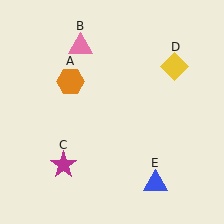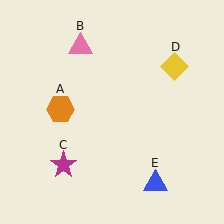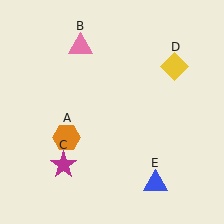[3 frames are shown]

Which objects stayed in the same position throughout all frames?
Pink triangle (object B) and magenta star (object C) and yellow diamond (object D) and blue triangle (object E) remained stationary.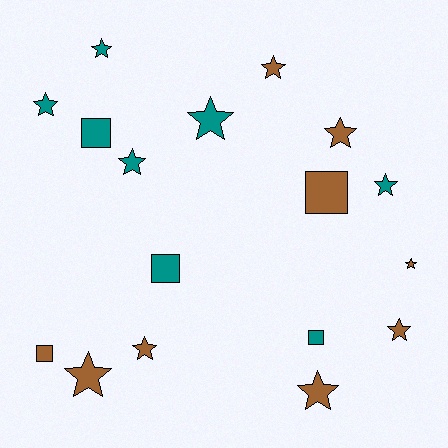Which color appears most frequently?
Brown, with 9 objects.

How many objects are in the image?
There are 17 objects.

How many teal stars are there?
There are 5 teal stars.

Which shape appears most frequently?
Star, with 12 objects.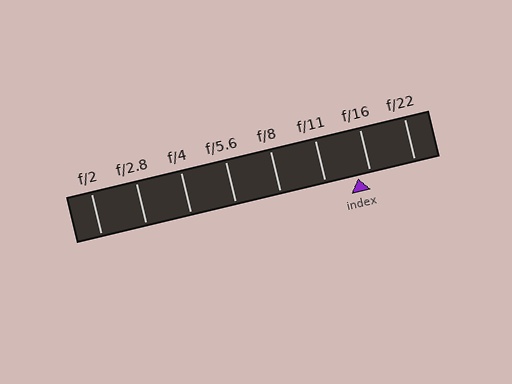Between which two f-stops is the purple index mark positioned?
The index mark is between f/11 and f/16.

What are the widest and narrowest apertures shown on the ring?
The widest aperture shown is f/2 and the narrowest is f/22.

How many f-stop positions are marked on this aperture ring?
There are 8 f-stop positions marked.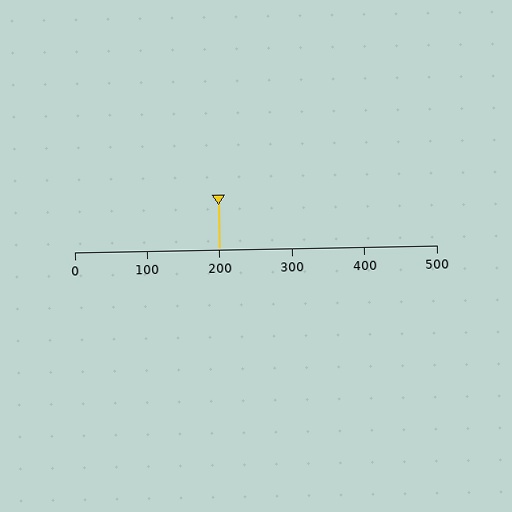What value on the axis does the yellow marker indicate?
The marker indicates approximately 200.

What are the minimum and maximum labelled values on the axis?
The axis runs from 0 to 500.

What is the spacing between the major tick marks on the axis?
The major ticks are spaced 100 apart.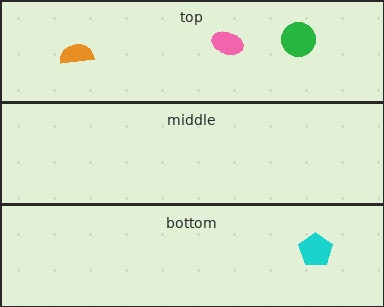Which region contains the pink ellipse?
The top region.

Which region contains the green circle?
The top region.